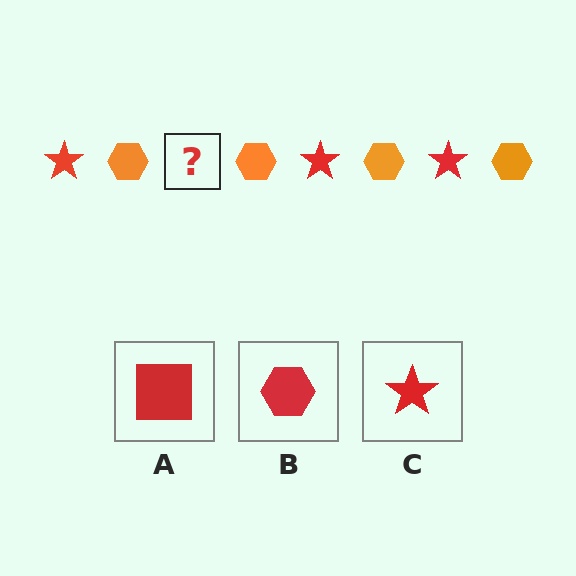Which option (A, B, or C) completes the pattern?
C.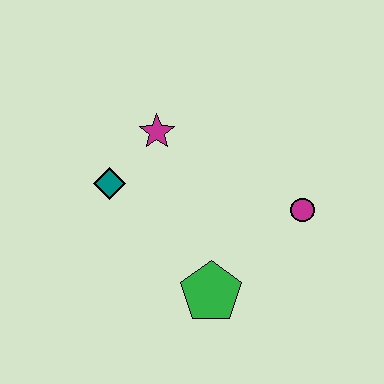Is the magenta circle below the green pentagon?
No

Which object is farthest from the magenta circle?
The teal diamond is farthest from the magenta circle.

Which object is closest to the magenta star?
The teal diamond is closest to the magenta star.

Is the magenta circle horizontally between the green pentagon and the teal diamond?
No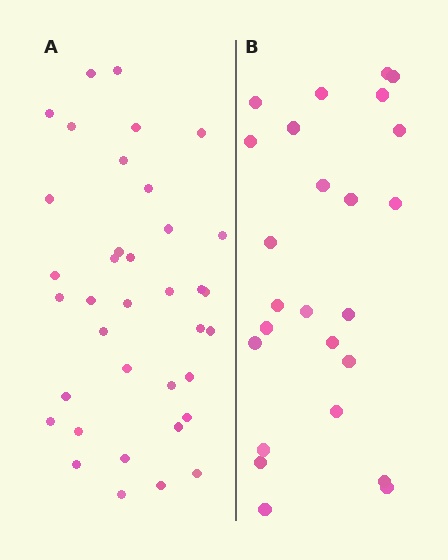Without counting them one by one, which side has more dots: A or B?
Region A (the left region) has more dots.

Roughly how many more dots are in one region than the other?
Region A has roughly 12 or so more dots than region B.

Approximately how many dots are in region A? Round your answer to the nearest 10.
About 40 dots. (The exact count is 37, which rounds to 40.)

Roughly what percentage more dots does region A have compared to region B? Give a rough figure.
About 50% more.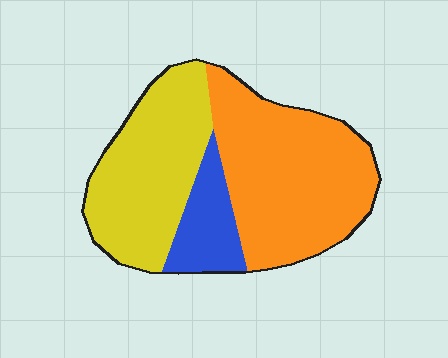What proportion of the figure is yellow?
Yellow takes up between a third and a half of the figure.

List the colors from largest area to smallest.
From largest to smallest: orange, yellow, blue.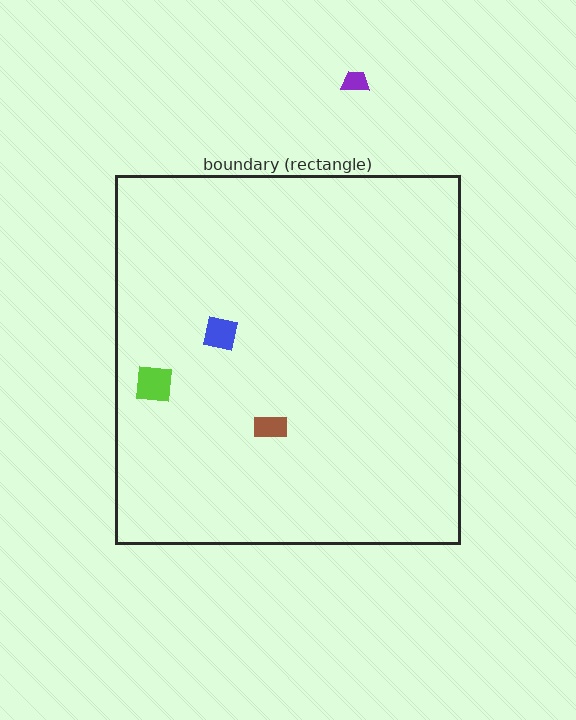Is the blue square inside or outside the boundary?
Inside.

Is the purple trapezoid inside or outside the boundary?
Outside.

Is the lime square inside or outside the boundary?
Inside.